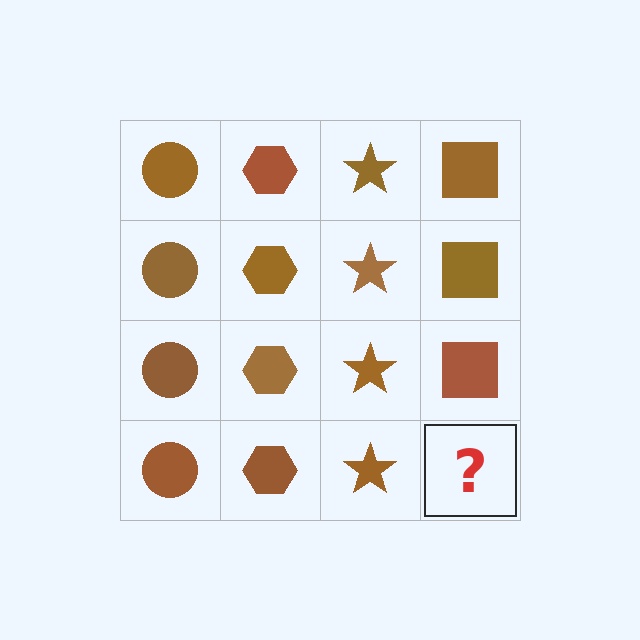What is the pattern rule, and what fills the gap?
The rule is that each column has a consistent shape. The gap should be filled with a brown square.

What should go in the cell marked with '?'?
The missing cell should contain a brown square.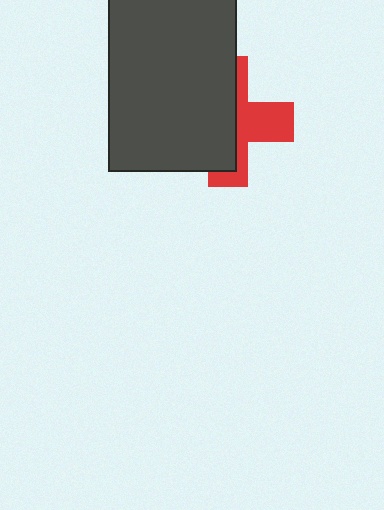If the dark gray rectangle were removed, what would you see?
You would see the complete red cross.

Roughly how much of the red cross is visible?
A small part of it is visible (roughly 41%).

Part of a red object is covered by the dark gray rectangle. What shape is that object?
It is a cross.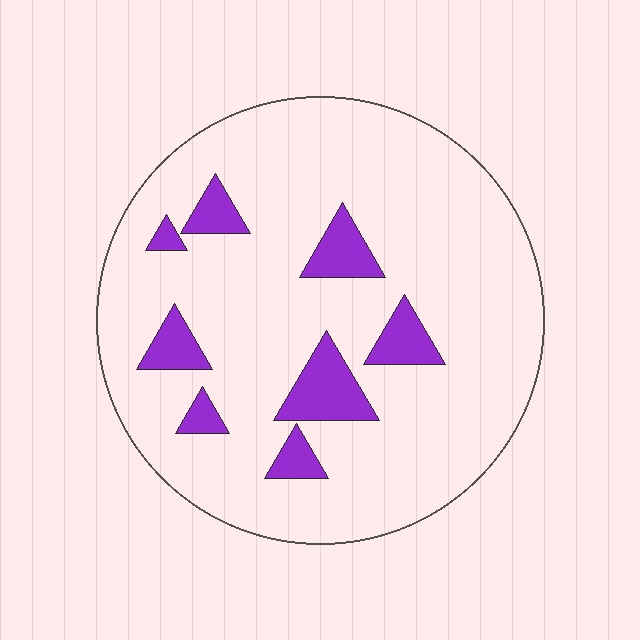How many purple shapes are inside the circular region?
8.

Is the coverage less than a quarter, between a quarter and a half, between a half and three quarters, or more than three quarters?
Less than a quarter.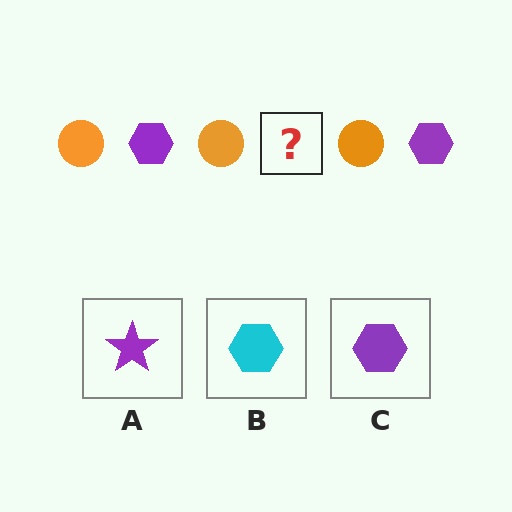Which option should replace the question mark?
Option C.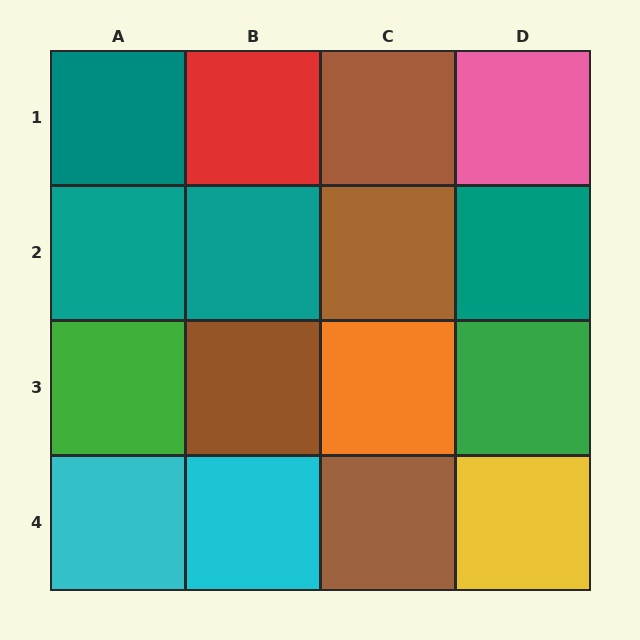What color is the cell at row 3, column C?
Orange.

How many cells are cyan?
2 cells are cyan.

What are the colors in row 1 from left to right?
Teal, red, brown, pink.